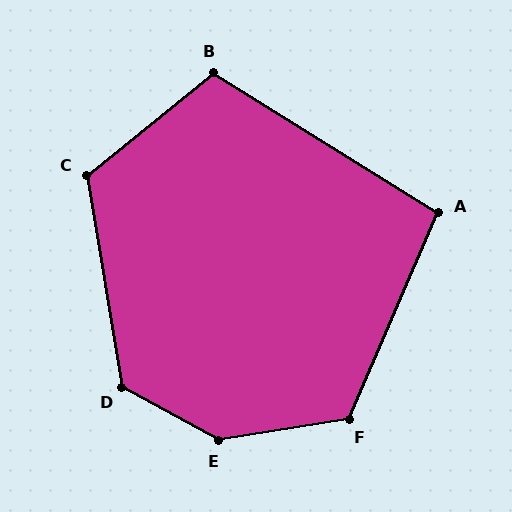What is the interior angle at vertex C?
Approximately 119 degrees (obtuse).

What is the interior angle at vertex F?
Approximately 123 degrees (obtuse).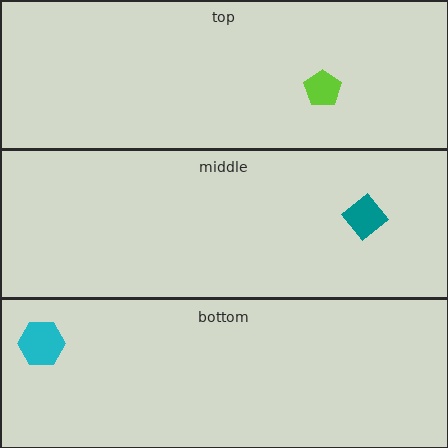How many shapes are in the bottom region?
1.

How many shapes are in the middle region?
1.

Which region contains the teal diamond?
The middle region.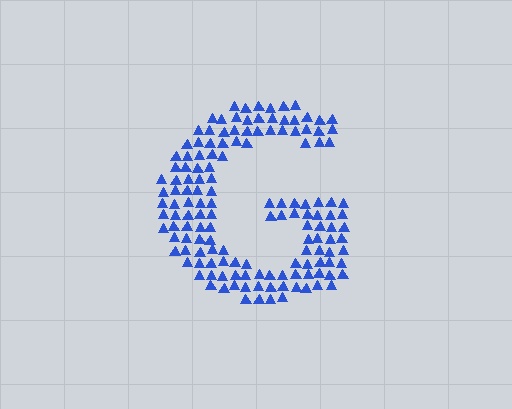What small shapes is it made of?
It is made of small triangles.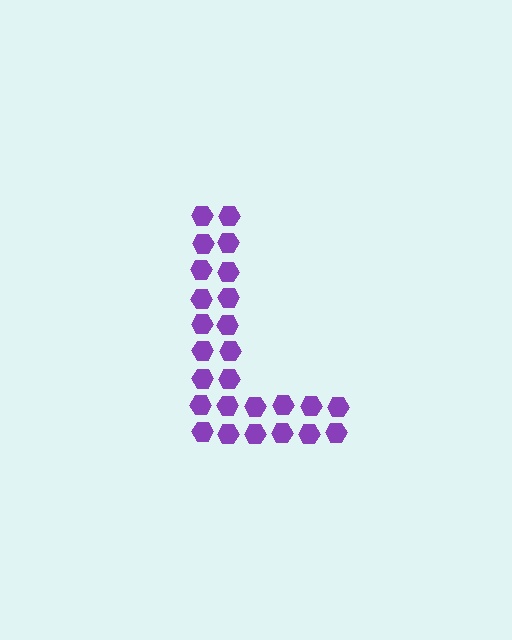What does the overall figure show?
The overall figure shows the letter L.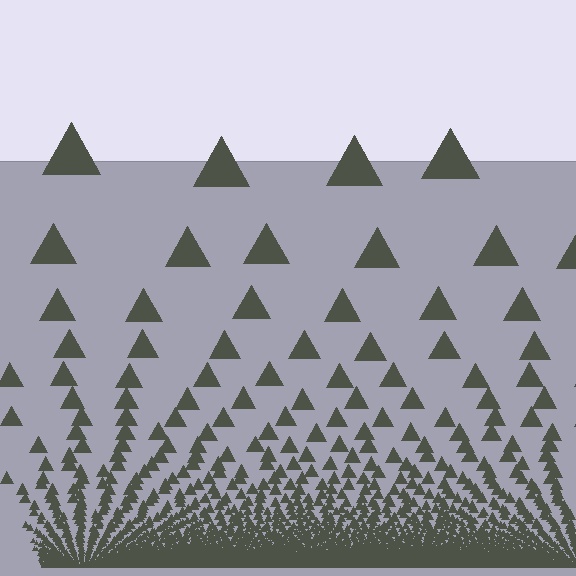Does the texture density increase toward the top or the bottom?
Density increases toward the bottom.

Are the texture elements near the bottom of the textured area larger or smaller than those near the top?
Smaller. The gradient is inverted — elements near the bottom are smaller and denser.